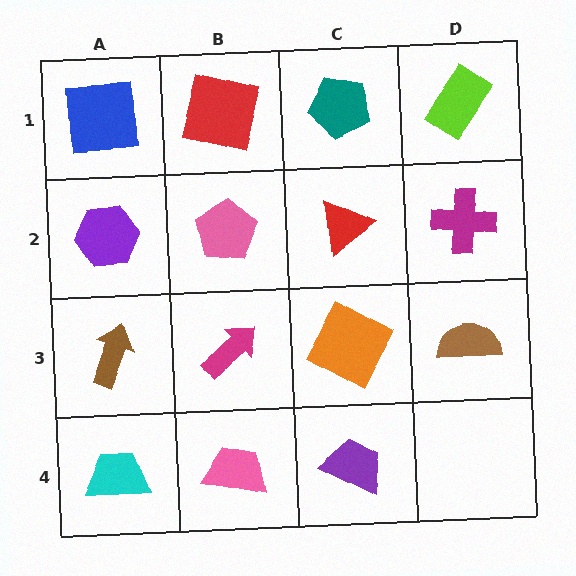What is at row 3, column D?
A brown semicircle.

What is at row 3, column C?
An orange square.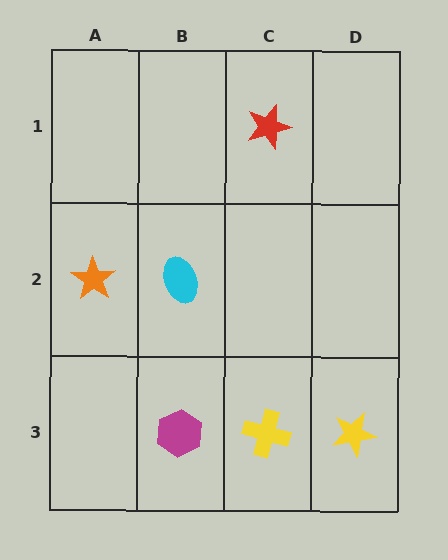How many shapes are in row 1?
1 shape.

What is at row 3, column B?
A magenta hexagon.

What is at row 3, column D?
A yellow star.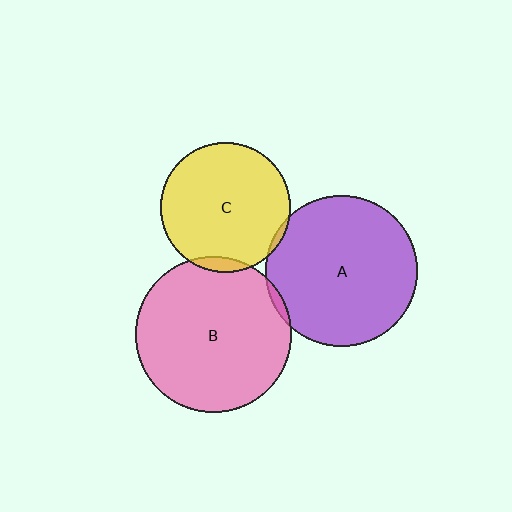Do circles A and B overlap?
Yes.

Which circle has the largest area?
Circle B (pink).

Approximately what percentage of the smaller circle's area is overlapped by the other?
Approximately 5%.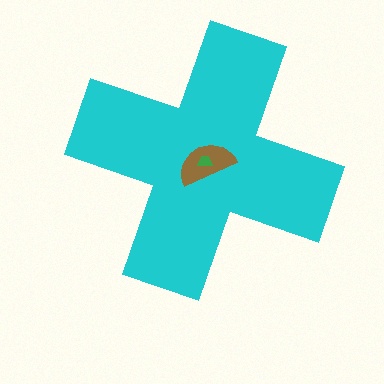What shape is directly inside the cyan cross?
The brown semicircle.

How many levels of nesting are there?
3.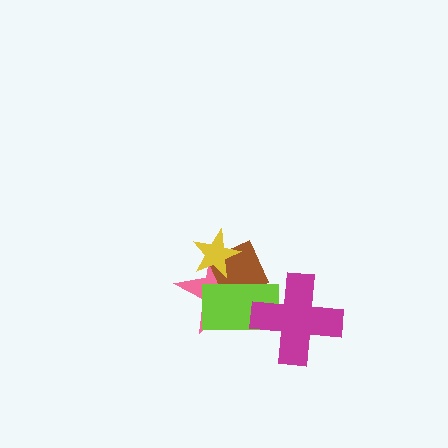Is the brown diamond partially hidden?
Yes, it is partially covered by another shape.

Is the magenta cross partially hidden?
No, no other shape covers it.